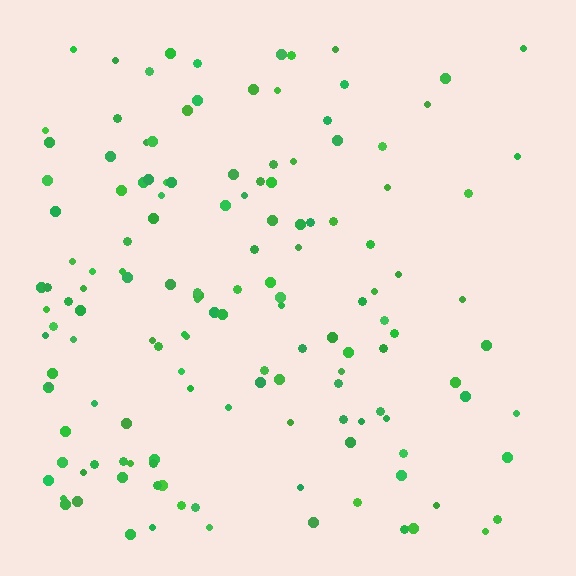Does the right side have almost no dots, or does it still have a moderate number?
Still a moderate number, just noticeably fewer than the left.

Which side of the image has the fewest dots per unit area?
The right.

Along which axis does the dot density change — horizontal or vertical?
Horizontal.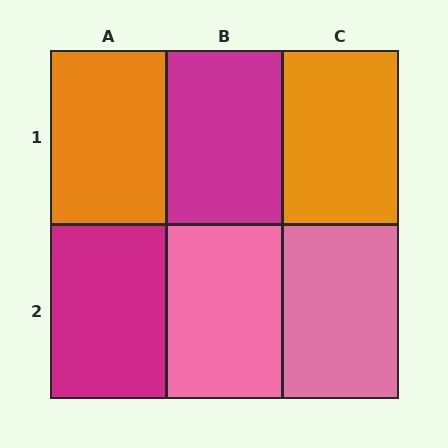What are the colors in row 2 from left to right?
Magenta, pink, pink.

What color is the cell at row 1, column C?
Orange.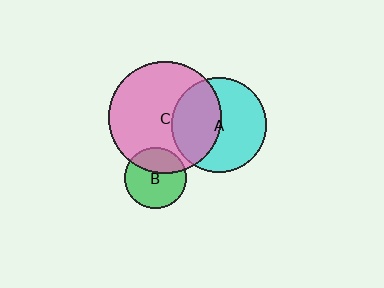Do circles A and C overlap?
Yes.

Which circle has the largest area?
Circle C (pink).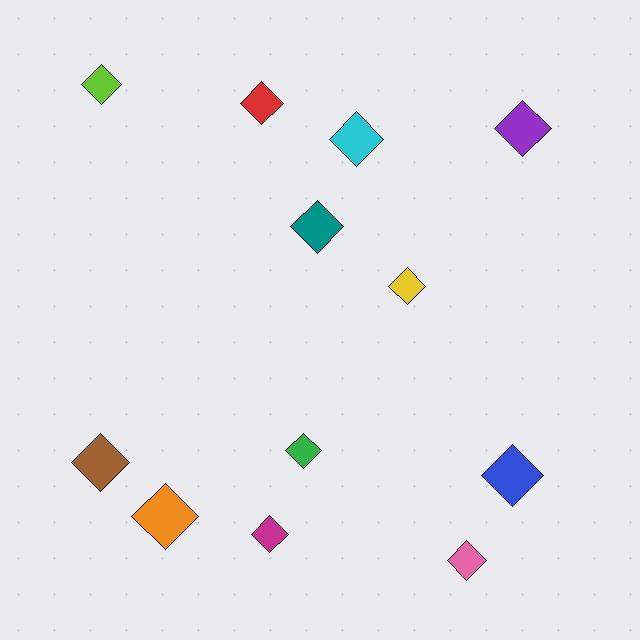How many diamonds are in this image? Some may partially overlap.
There are 12 diamonds.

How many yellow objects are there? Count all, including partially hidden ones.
There is 1 yellow object.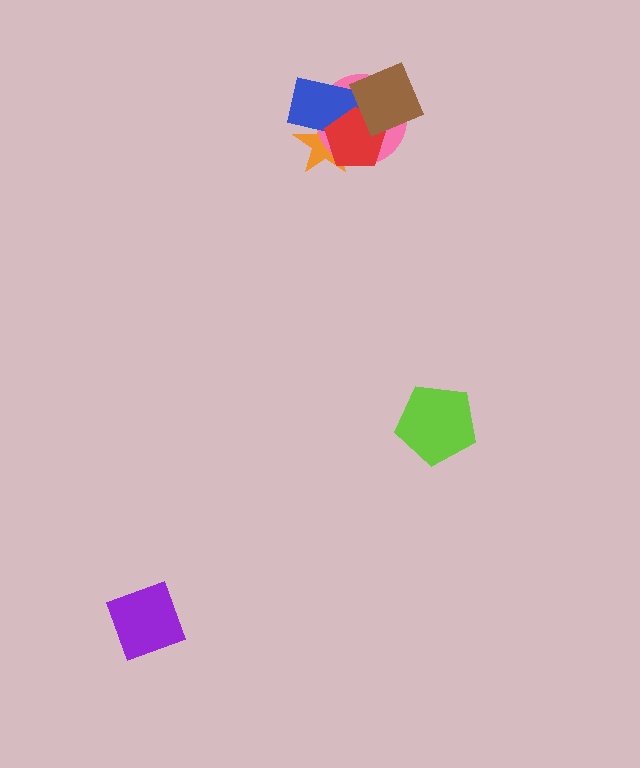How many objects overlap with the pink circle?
4 objects overlap with the pink circle.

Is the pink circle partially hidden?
Yes, it is partially covered by another shape.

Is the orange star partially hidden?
Yes, it is partially covered by another shape.